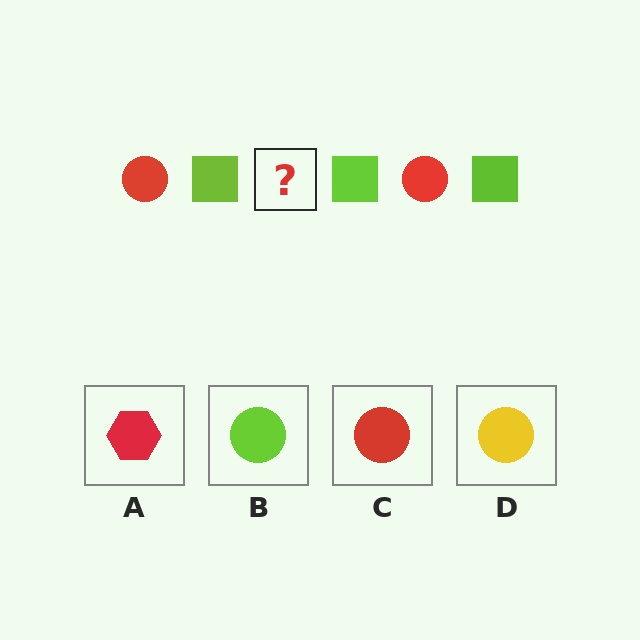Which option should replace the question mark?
Option C.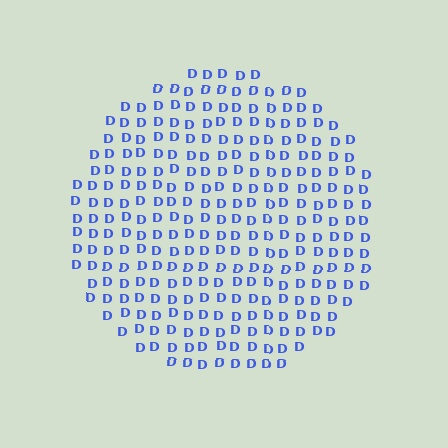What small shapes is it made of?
It is made of small letter D's.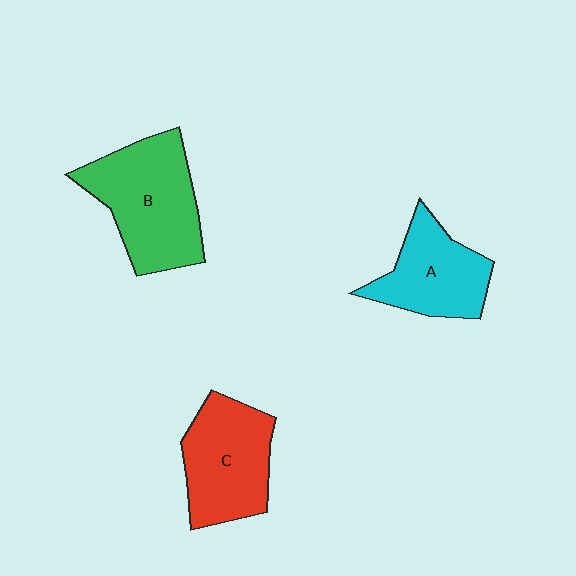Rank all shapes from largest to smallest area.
From largest to smallest: B (green), C (red), A (cyan).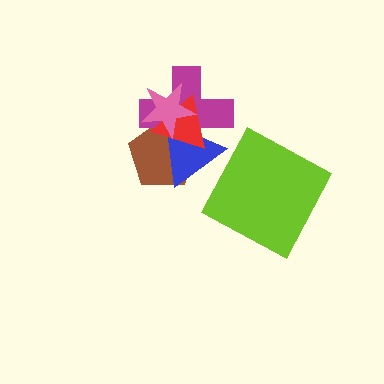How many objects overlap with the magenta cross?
4 objects overlap with the magenta cross.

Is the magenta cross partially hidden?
Yes, it is partially covered by another shape.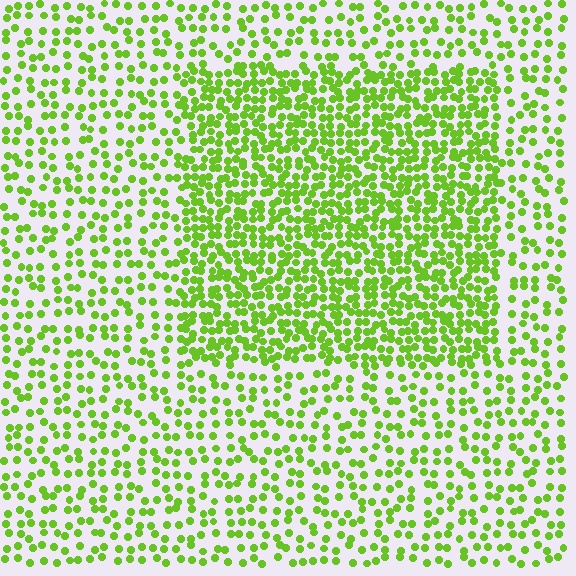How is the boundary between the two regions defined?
The boundary is defined by a change in element density (approximately 2.0x ratio). All elements are the same color, size, and shape.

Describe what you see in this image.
The image contains small lime elements arranged at two different densities. A rectangle-shaped region is visible where the elements are more densely packed than the surrounding area.